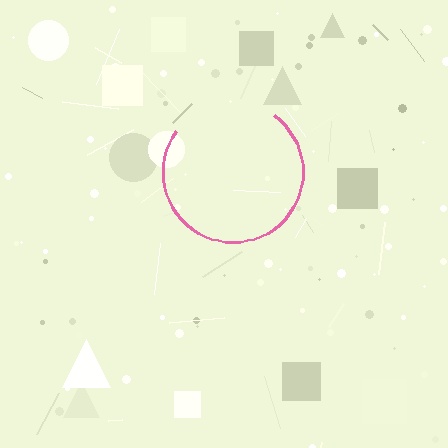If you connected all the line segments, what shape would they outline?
They would outline a circle.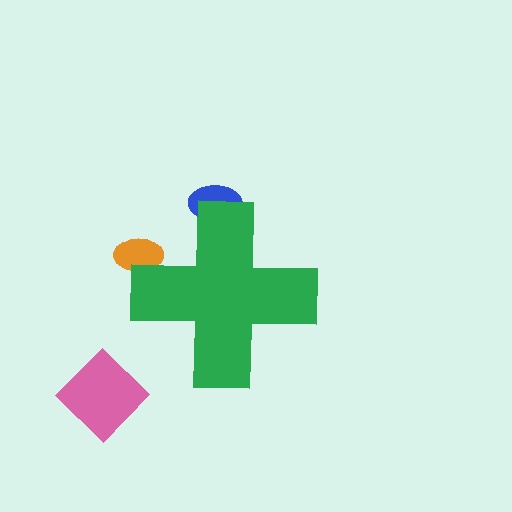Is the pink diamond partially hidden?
No, the pink diamond is fully visible.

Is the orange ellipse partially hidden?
Yes, the orange ellipse is partially hidden behind the green cross.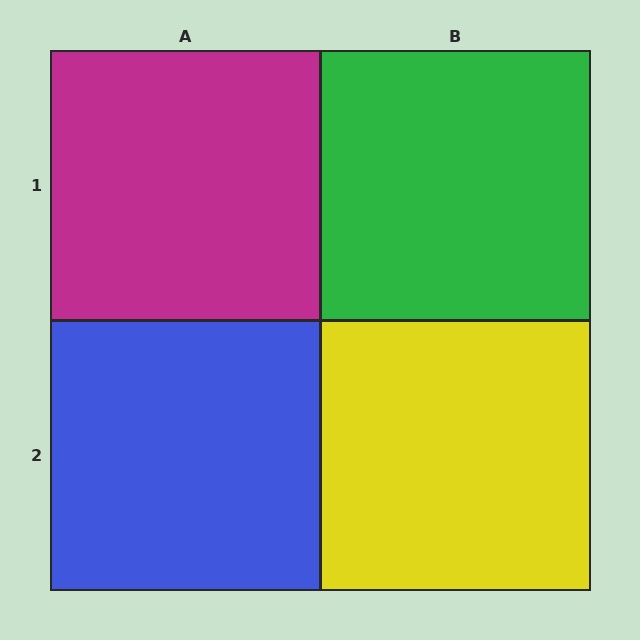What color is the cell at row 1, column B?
Green.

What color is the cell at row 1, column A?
Magenta.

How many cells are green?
1 cell is green.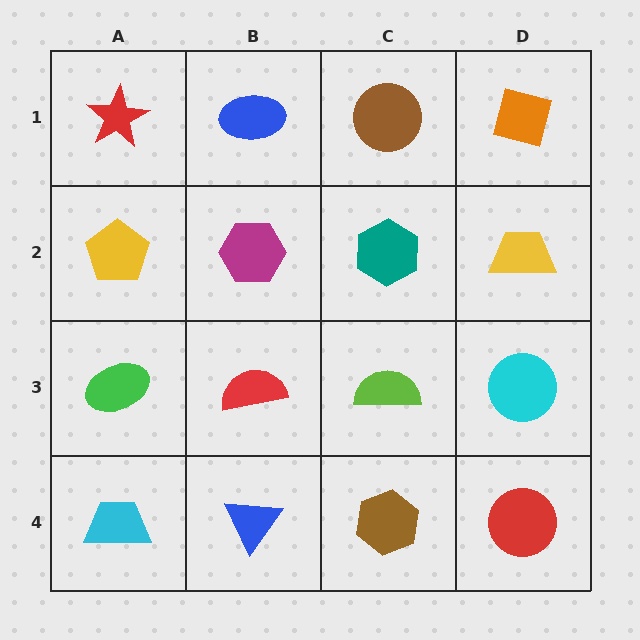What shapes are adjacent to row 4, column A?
A green ellipse (row 3, column A), a blue triangle (row 4, column B).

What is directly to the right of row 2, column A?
A magenta hexagon.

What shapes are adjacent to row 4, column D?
A cyan circle (row 3, column D), a brown hexagon (row 4, column C).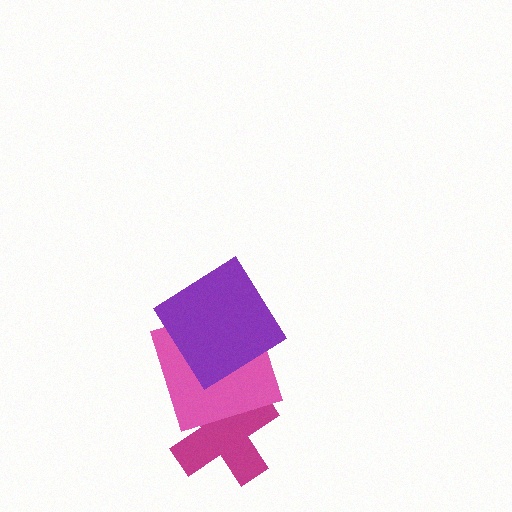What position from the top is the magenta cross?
The magenta cross is 3rd from the top.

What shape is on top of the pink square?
The purple diamond is on top of the pink square.